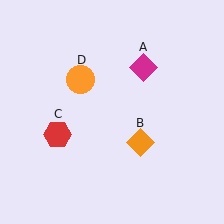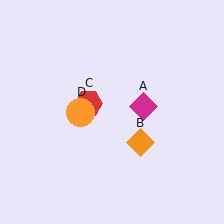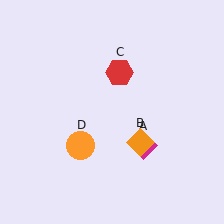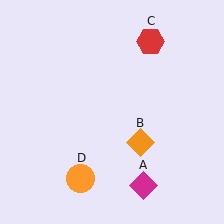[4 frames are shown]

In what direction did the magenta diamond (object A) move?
The magenta diamond (object A) moved down.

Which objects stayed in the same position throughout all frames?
Orange diamond (object B) remained stationary.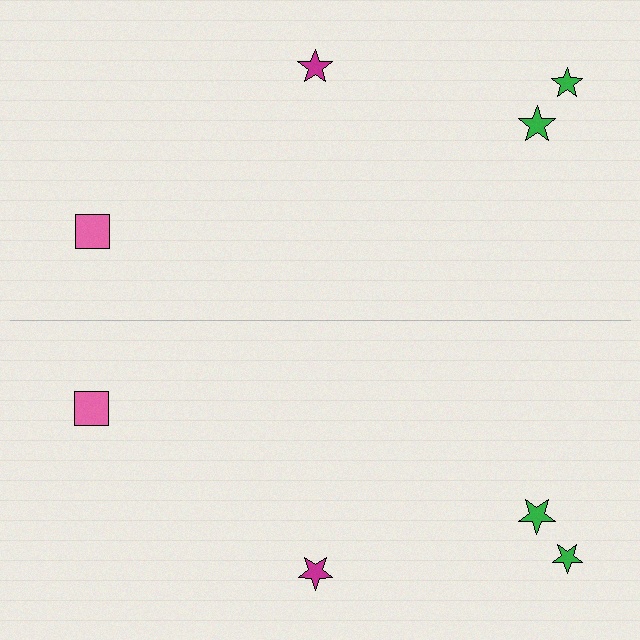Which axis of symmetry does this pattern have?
The pattern has a horizontal axis of symmetry running through the center of the image.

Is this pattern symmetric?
Yes, this pattern has bilateral (reflection) symmetry.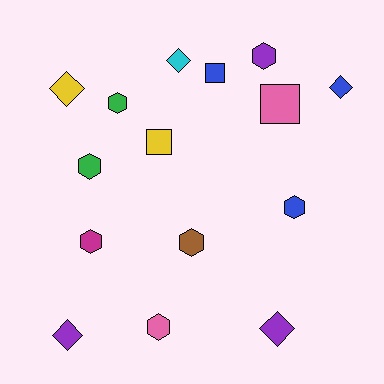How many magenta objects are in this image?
There is 1 magenta object.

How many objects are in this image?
There are 15 objects.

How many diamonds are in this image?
There are 5 diamonds.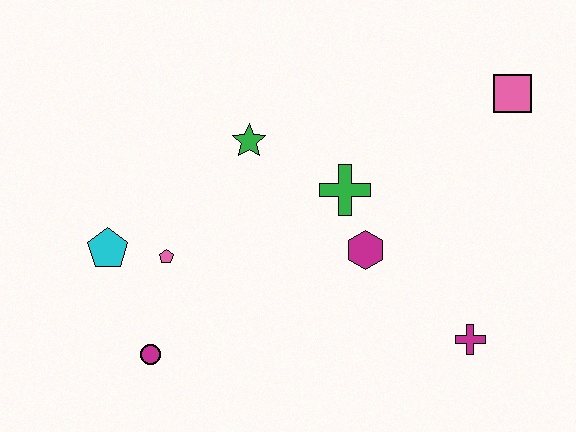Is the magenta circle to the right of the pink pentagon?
No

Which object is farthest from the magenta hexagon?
The cyan pentagon is farthest from the magenta hexagon.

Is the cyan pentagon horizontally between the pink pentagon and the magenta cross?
No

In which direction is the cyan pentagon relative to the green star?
The cyan pentagon is to the left of the green star.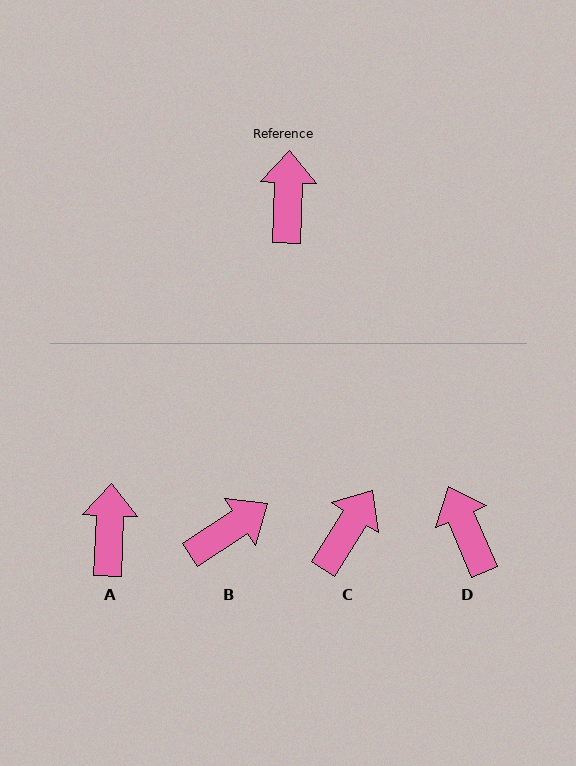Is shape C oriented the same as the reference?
No, it is off by about 30 degrees.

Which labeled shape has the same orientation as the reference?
A.